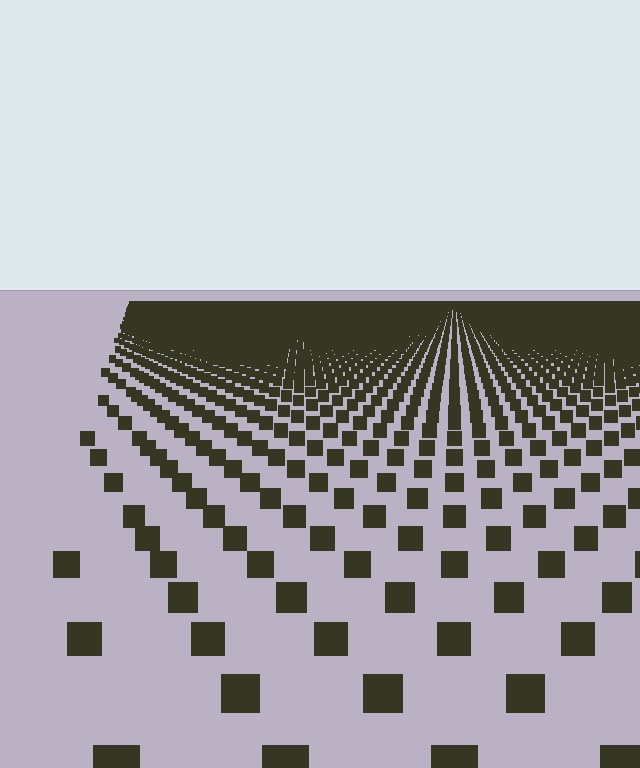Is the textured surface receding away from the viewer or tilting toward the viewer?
The surface is receding away from the viewer. Texture elements get smaller and denser toward the top.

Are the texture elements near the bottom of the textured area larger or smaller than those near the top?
Larger. Near the bottom, elements are closer to the viewer and appear at a bigger on-screen size.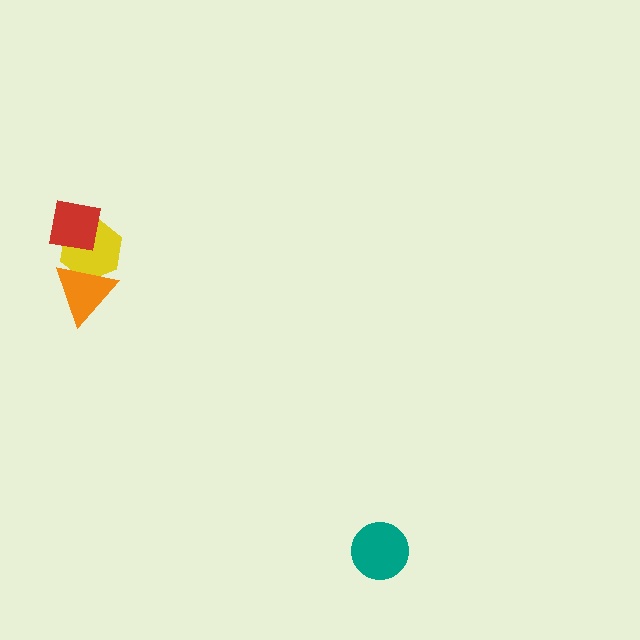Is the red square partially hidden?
No, no other shape covers it.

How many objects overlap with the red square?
1 object overlaps with the red square.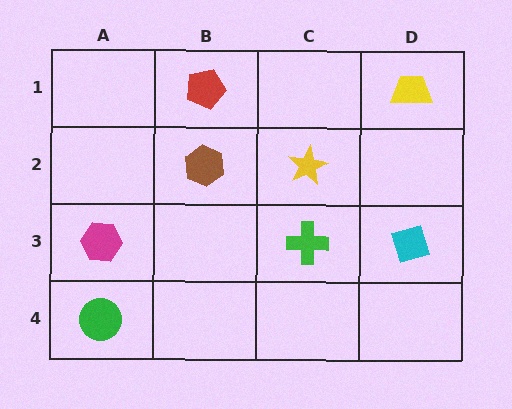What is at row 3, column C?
A green cross.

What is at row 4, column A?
A green circle.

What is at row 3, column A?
A magenta hexagon.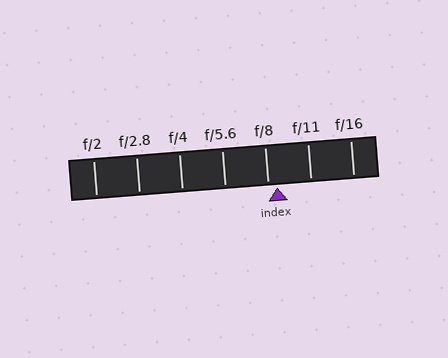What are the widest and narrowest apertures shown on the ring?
The widest aperture shown is f/2 and the narrowest is f/16.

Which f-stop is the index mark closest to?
The index mark is closest to f/8.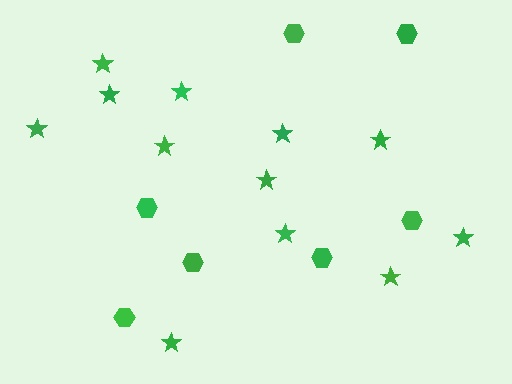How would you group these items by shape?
There are 2 groups: one group of stars (12) and one group of hexagons (7).